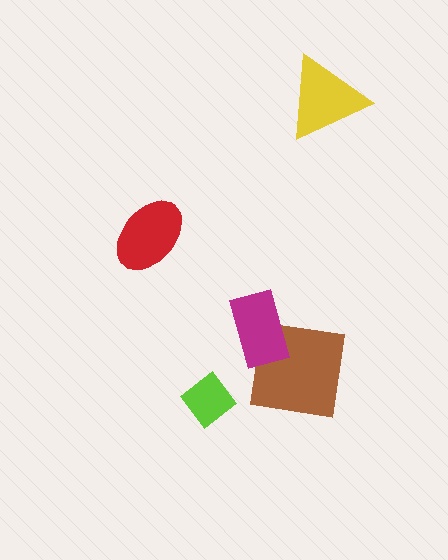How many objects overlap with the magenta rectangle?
1 object overlaps with the magenta rectangle.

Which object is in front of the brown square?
The magenta rectangle is in front of the brown square.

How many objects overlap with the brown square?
1 object overlaps with the brown square.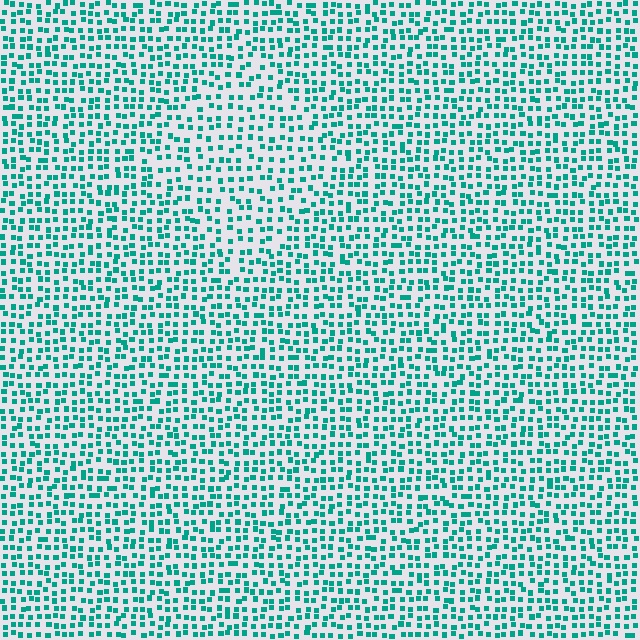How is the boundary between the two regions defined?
The boundary is defined by a change in element density (approximately 1.4x ratio). All elements are the same color, size, and shape.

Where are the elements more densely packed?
The elements are more densely packed outside the diamond boundary.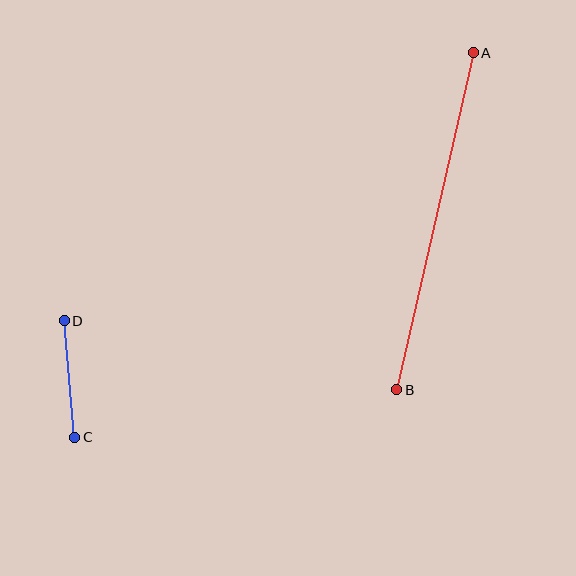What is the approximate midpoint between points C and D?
The midpoint is at approximately (70, 379) pixels.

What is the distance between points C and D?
The distance is approximately 117 pixels.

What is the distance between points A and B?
The distance is approximately 346 pixels.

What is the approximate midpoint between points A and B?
The midpoint is at approximately (435, 221) pixels.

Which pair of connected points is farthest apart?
Points A and B are farthest apart.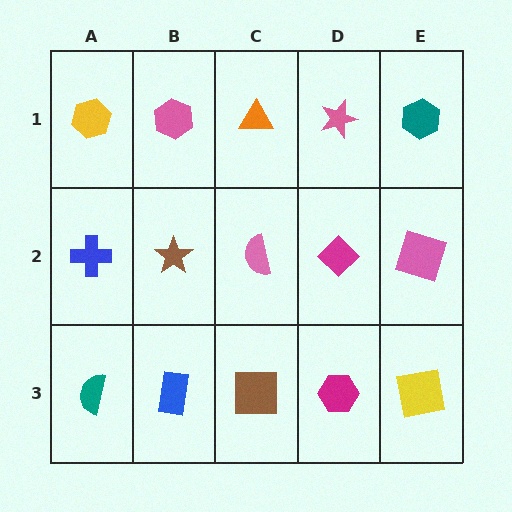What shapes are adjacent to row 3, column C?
A pink semicircle (row 2, column C), a blue rectangle (row 3, column B), a magenta hexagon (row 3, column D).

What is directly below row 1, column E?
A pink square.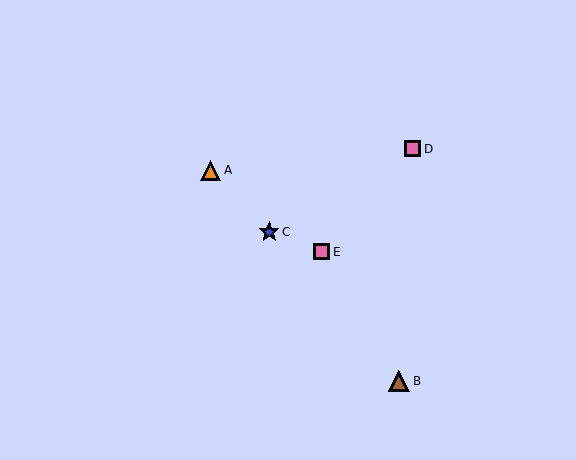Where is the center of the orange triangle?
The center of the orange triangle is at (210, 170).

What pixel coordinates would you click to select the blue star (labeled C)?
Click at (269, 232) to select the blue star C.